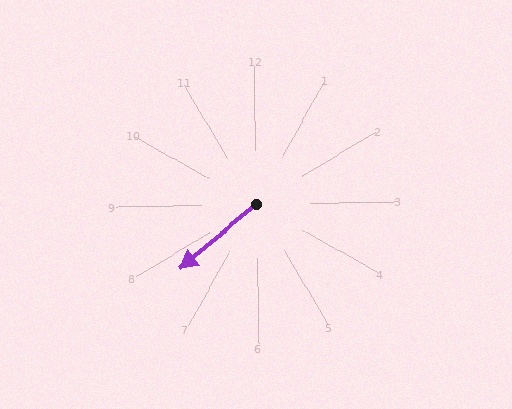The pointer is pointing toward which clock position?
Roughly 8 o'clock.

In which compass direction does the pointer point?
Southwest.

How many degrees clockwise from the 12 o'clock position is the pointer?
Approximately 231 degrees.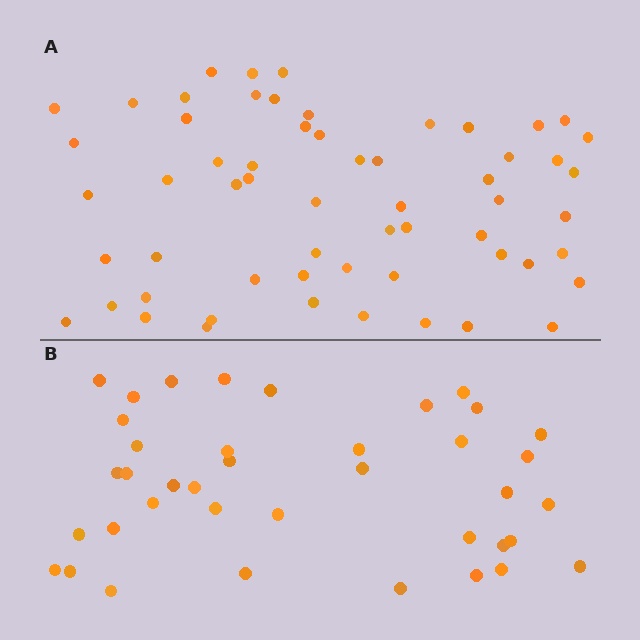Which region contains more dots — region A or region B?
Region A (the top region) has more dots.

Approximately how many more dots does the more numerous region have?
Region A has approximately 20 more dots than region B.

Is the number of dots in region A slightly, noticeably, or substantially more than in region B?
Region A has substantially more. The ratio is roughly 1.5 to 1.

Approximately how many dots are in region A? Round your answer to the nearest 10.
About 60 dots. (The exact count is 59, which rounds to 60.)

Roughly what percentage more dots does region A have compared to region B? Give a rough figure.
About 50% more.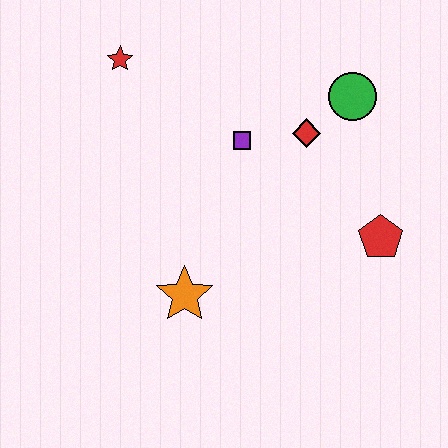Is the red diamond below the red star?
Yes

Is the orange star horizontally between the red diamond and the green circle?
No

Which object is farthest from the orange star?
The green circle is farthest from the orange star.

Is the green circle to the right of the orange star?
Yes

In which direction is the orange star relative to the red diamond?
The orange star is below the red diamond.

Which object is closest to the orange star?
The purple square is closest to the orange star.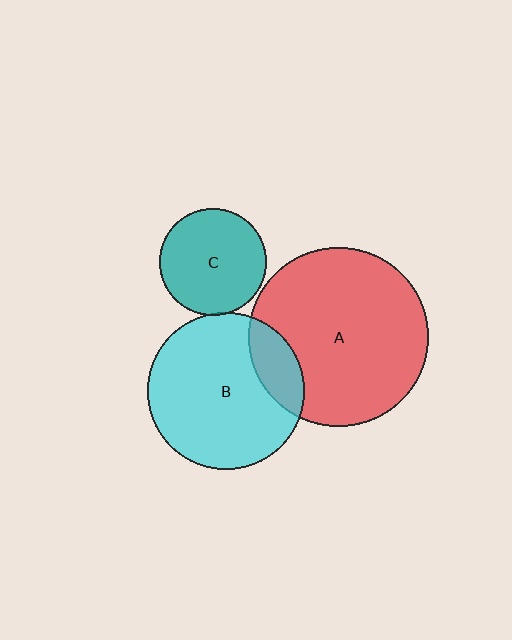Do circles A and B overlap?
Yes.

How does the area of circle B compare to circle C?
Approximately 2.1 times.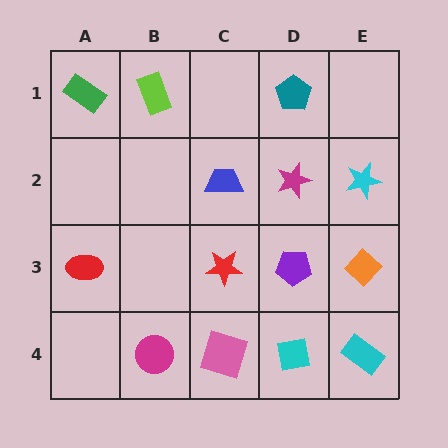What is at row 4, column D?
A cyan square.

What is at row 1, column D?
A teal pentagon.